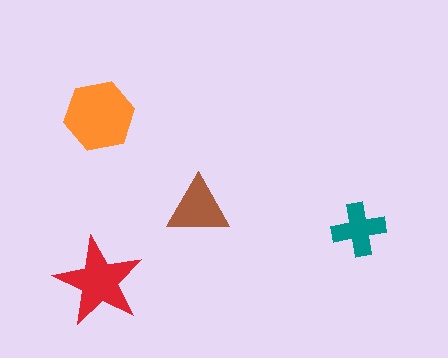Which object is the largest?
The orange hexagon.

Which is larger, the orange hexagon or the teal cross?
The orange hexagon.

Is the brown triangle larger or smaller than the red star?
Smaller.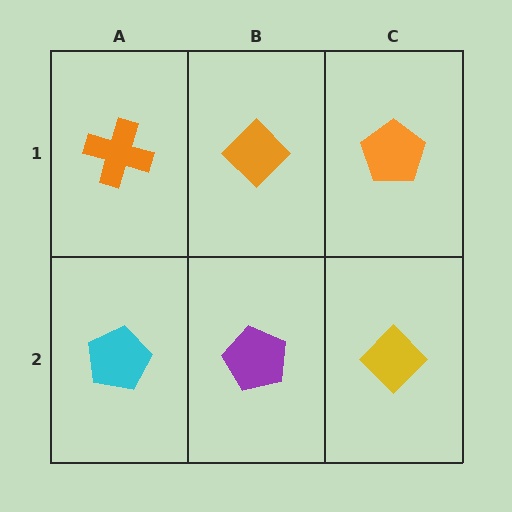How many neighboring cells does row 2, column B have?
3.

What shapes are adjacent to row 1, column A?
A cyan pentagon (row 2, column A), an orange diamond (row 1, column B).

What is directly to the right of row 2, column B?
A yellow diamond.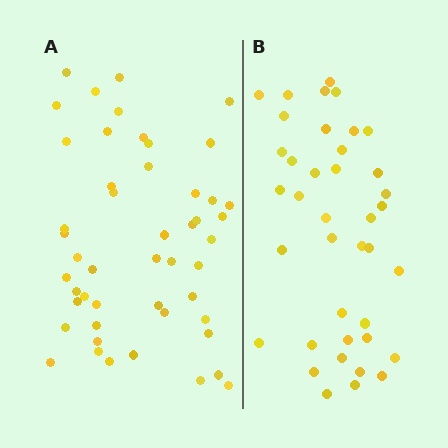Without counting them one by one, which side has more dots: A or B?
Region A (the left region) has more dots.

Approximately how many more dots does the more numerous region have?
Region A has roughly 10 or so more dots than region B.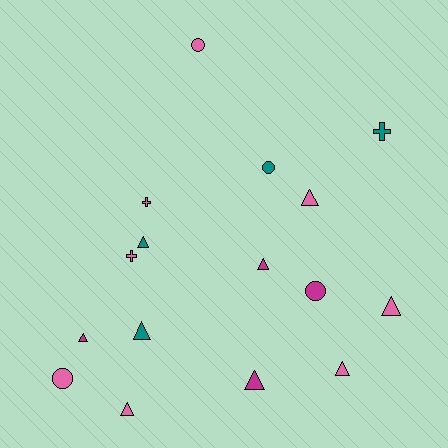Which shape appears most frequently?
Triangle, with 9 objects.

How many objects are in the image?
There are 16 objects.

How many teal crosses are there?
There is 1 teal cross.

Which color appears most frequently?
Pink, with 8 objects.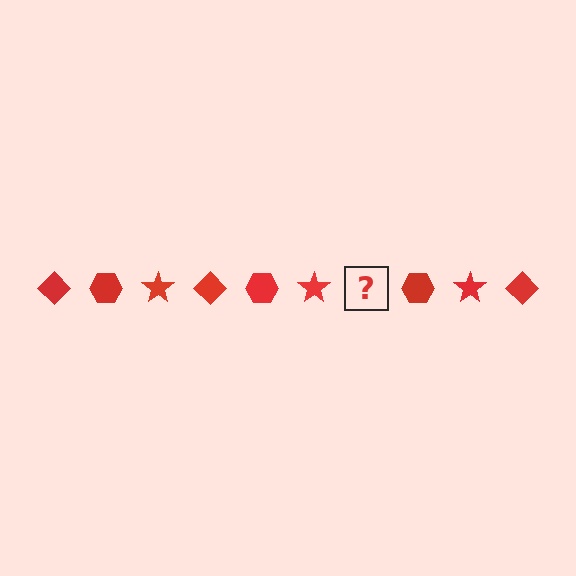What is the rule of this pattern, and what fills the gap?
The rule is that the pattern cycles through diamond, hexagon, star shapes in red. The gap should be filled with a red diamond.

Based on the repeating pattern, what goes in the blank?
The blank should be a red diamond.